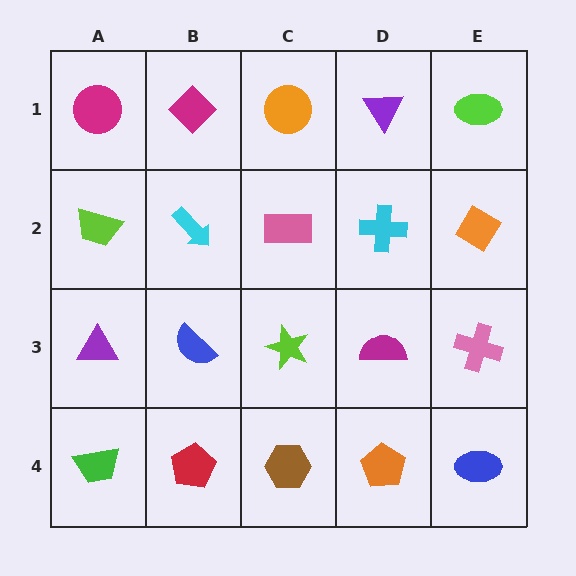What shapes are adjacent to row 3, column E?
An orange diamond (row 2, column E), a blue ellipse (row 4, column E), a magenta semicircle (row 3, column D).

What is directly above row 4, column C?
A lime star.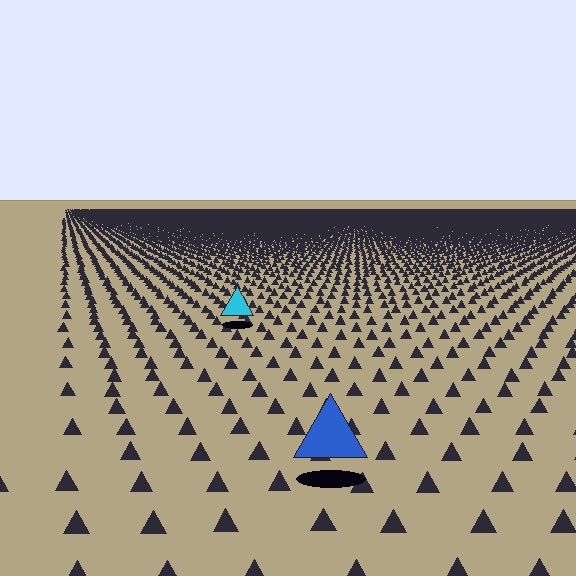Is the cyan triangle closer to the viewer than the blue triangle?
No. The blue triangle is closer — you can tell from the texture gradient: the ground texture is coarser near it.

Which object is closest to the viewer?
The blue triangle is closest. The texture marks near it are larger and more spread out.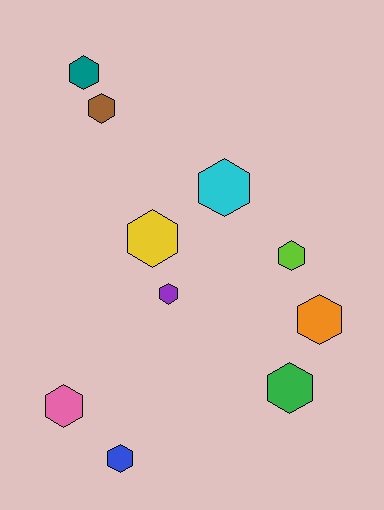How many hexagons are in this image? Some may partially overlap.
There are 10 hexagons.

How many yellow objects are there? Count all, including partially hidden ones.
There is 1 yellow object.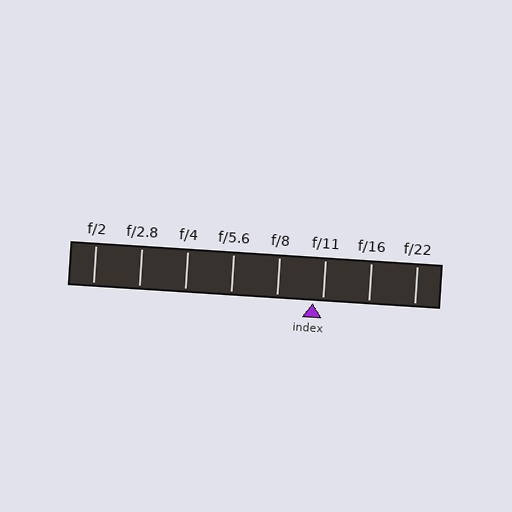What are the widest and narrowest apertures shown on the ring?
The widest aperture shown is f/2 and the narrowest is f/22.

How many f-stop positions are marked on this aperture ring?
There are 8 f-stop positions marked.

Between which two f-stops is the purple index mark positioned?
The index mark is between f/8 and f/11.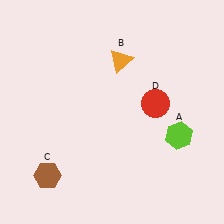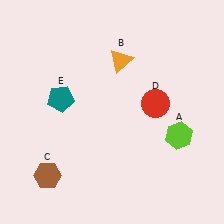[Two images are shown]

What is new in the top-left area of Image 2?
A teal pentagon (E) was added in the top-left area of Image 2.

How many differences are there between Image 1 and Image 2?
There is 1 difference between the two images.